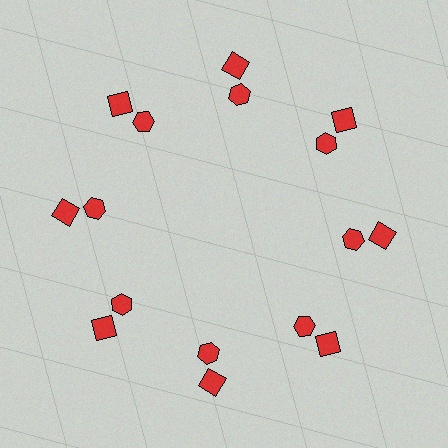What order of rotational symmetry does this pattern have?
This pattern has 8-fold rotational symmetry.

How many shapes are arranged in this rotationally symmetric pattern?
There are 16 shapes, arranged in 8 groups of 2.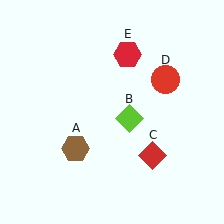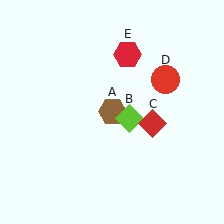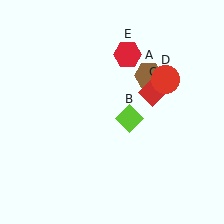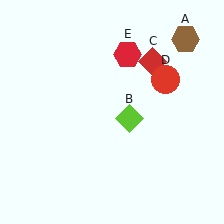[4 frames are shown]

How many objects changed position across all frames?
2 objects changed position: brown hexagon (object A), red diamond (object C).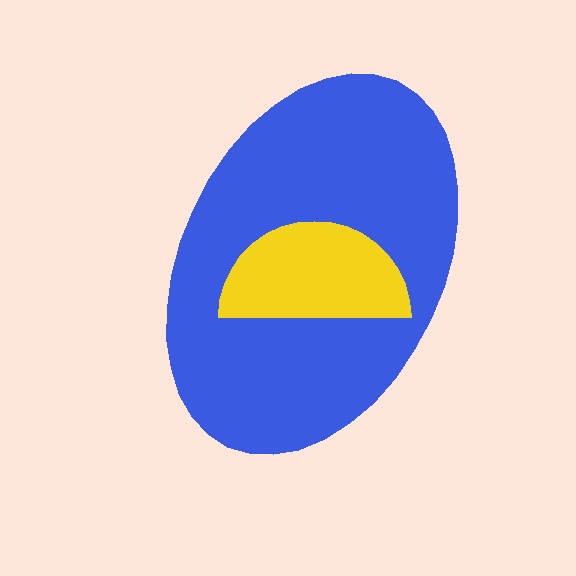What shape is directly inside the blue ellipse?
The yellow semicircle.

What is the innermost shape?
The yellow semicircle.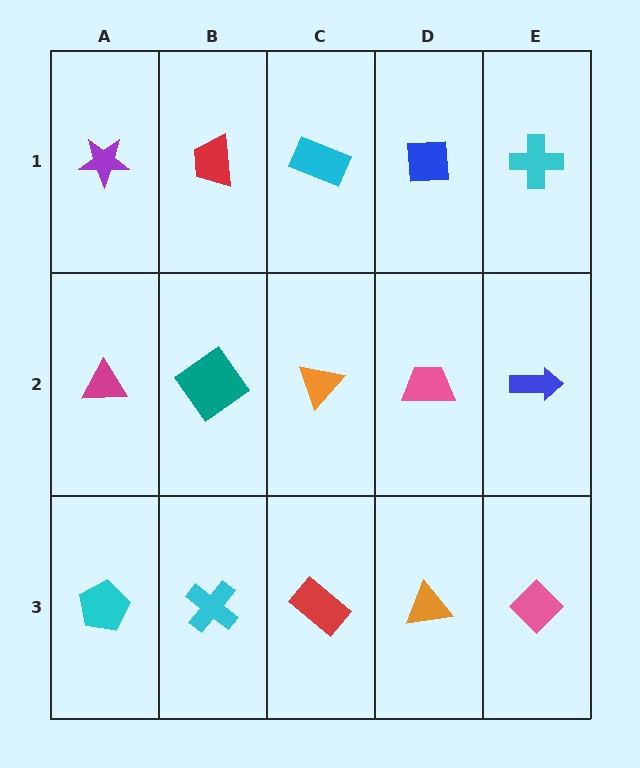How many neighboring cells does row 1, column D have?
3.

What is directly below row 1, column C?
An orange triangle.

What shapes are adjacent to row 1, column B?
A teal diamond (row 2, column B), a purple star (row 1, column A), a cyan rectangle (row 1, column C).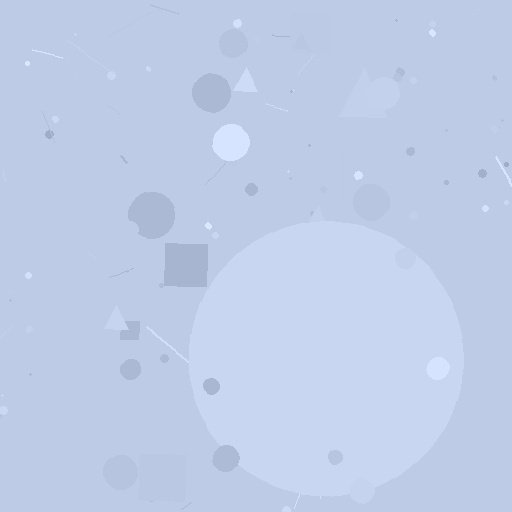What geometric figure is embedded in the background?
A circle is embedded in the background.